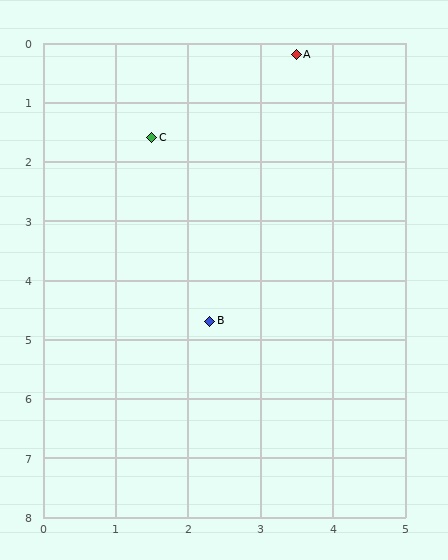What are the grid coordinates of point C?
Point C is at approximately (1.5, 1.6).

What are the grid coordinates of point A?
Point A is at approximately (3.5, 0.2).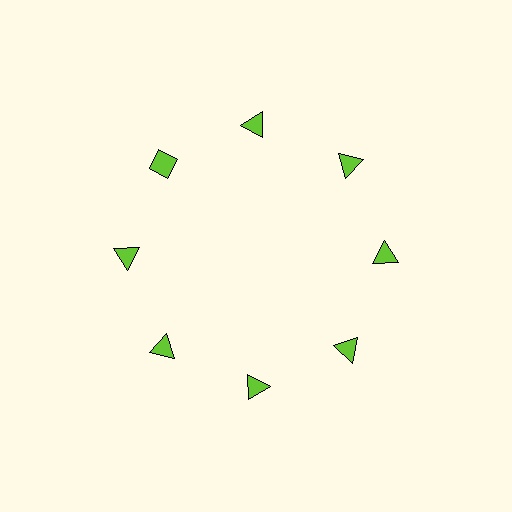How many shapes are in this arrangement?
There are 8 shapes arranged in a ring pattern.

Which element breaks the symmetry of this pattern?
The lime diamond at roughly the 10 o'clock position breaks the symmetry. All other shapes are lime triangles.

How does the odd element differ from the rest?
It has a different shape: diamond instead of triangle.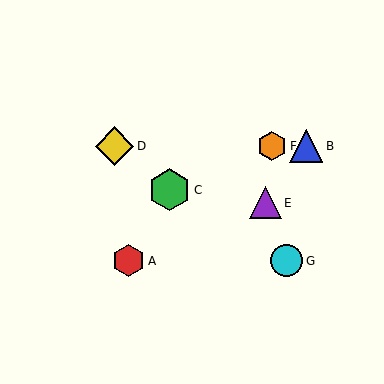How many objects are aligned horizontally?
3 objects (B, D, F) are aligned horizontally.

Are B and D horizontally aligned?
Yes, both are at y≈146.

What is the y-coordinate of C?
Object C is at y≈190.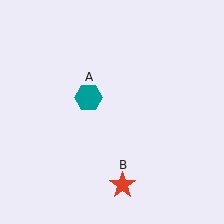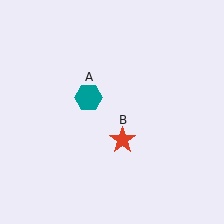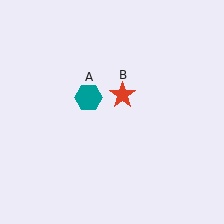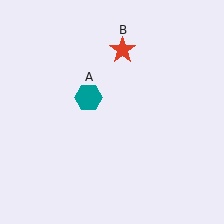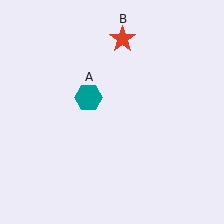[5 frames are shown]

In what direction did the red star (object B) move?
The red star (object B) moved up.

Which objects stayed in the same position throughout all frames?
Teal hexagon (object A) remained stationary.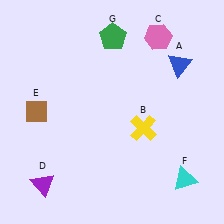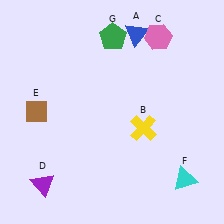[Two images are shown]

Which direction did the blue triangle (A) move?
The blue triangle (A) moved left.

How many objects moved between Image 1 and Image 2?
1 object moved between the two images.